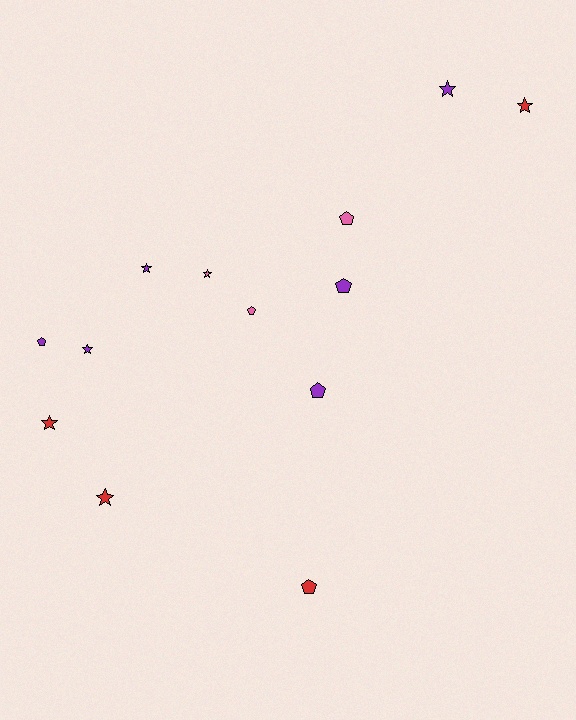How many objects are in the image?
There are 13 objects.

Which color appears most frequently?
Purple, with 6 objects.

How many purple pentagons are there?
There are 3 purple pentagons.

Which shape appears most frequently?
Star, with 7 objects.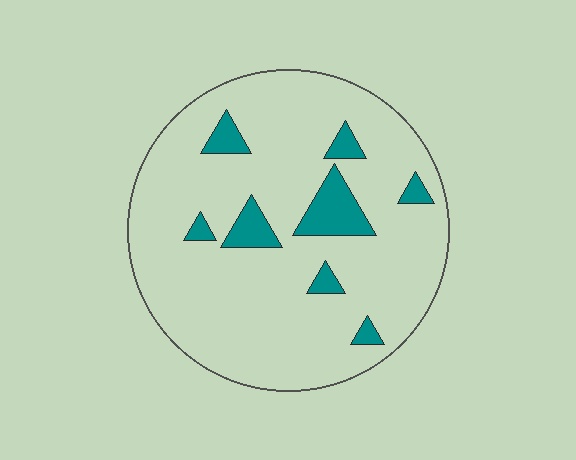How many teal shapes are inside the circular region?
8.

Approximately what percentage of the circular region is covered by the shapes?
Approximately 10%.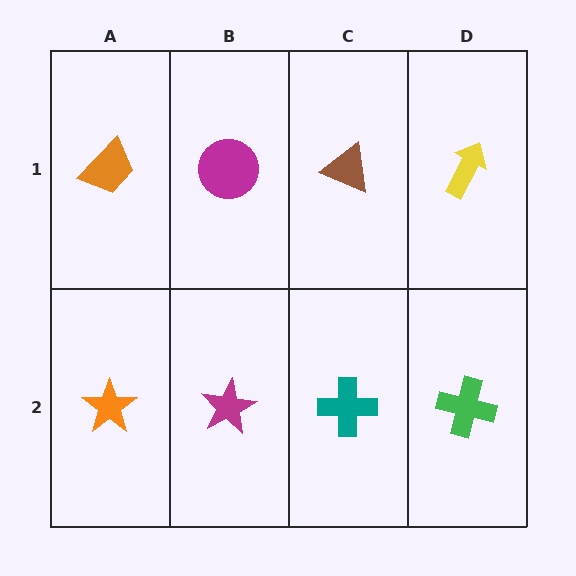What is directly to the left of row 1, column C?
A magenta circle.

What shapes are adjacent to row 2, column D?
A yellow arrow (row 1, column D), a teal cross (row 2, column C).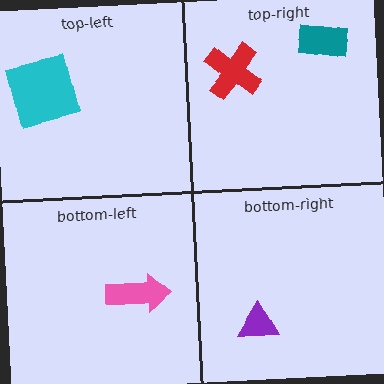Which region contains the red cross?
The top-right region.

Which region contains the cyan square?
The top-left region.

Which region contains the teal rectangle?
The top-right region.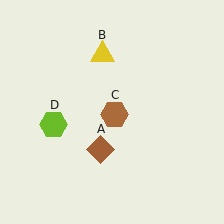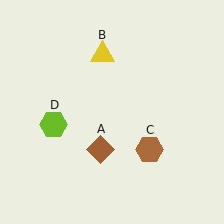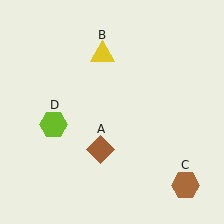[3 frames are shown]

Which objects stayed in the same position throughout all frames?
Brown diamond (object A) and yellow triangle (object B) and lime hexagon (object D) remained stationary.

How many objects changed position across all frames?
1 object changed position: brown hexagon (object C).